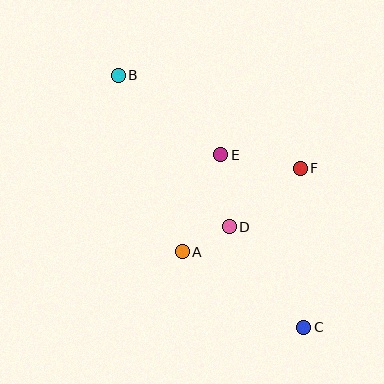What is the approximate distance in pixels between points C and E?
The distance between C and E is approximately 192 pixels.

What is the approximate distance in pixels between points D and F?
The distance between D and F is approximately 93 pixels.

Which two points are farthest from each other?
Points B and C are farthest from each other.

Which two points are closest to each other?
Points A and D are closest to each other.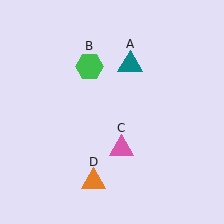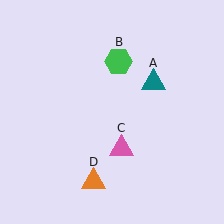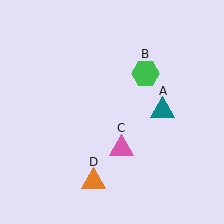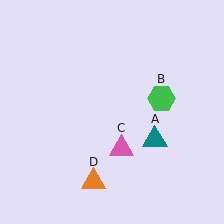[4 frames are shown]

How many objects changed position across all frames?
2 objects changed position: teal triangle (object A), green hexagon (object B).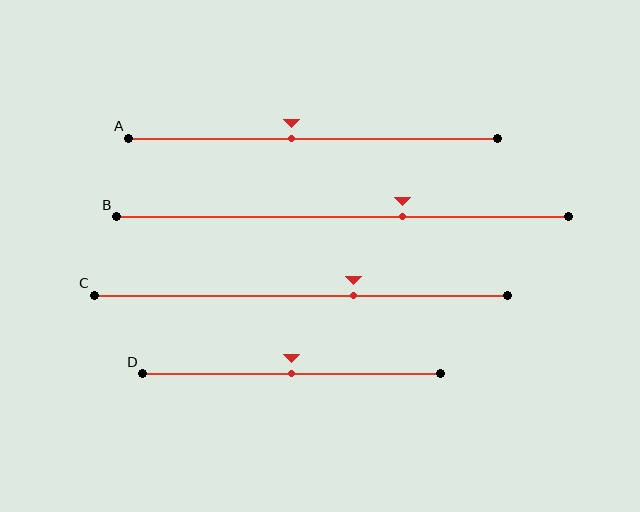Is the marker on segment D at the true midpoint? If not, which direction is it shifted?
Yes, the marker on segment D is at the true midpoint.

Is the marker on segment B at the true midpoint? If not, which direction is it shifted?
No, the marker on segment B is shifted to the right by about 13% of the segment length.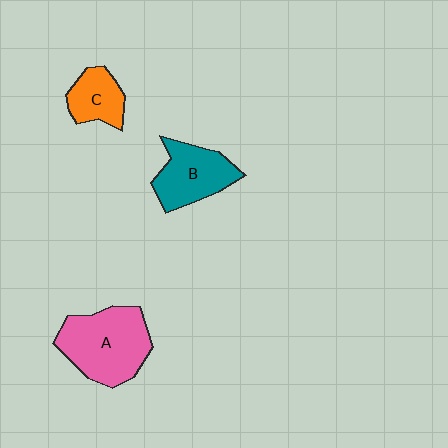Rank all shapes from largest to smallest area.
From largest to smallest: A (pink), B (teal), C (orange).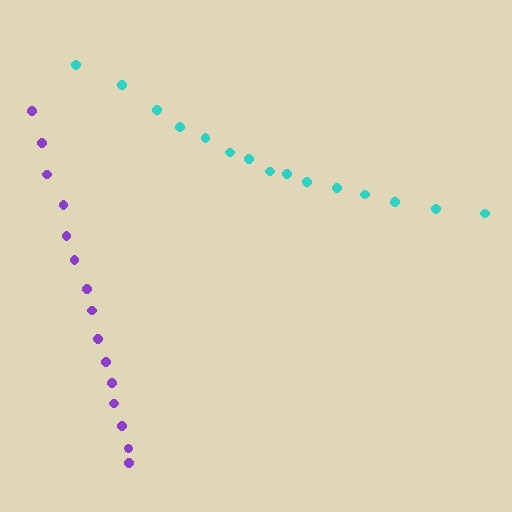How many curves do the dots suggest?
There are 2 distinct paths.